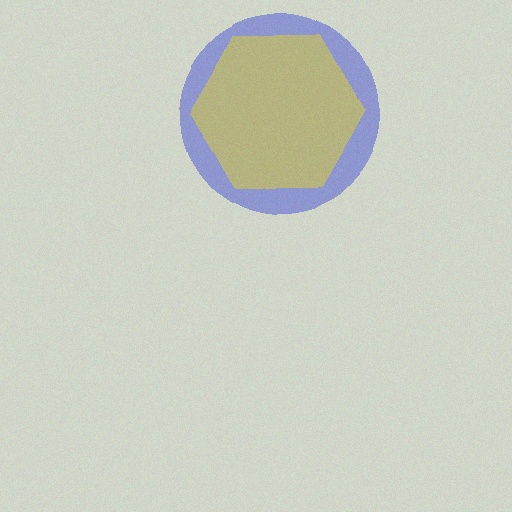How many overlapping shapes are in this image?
There are 2 overlapping shapes in the image.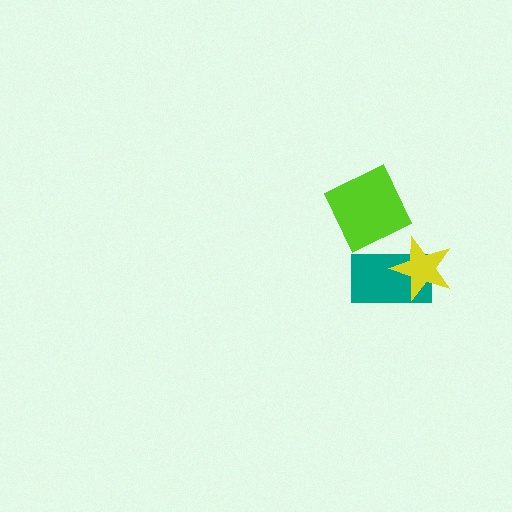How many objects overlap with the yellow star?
1 object overlaps with the yellow star.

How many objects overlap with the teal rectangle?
1 object overlaps with the teal rectangle.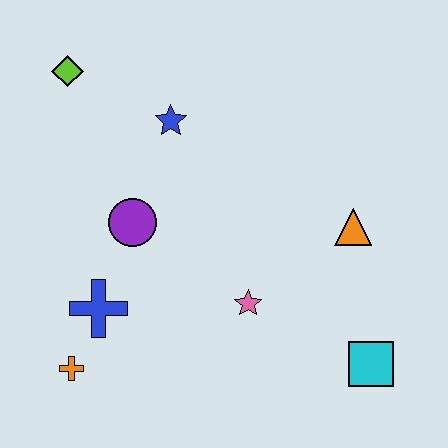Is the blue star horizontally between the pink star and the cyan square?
No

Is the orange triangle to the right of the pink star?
Yes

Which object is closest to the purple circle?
The blue cross is closest to the purple circle.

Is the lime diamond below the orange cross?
No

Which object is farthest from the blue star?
The cyan square is farthest from the blue star.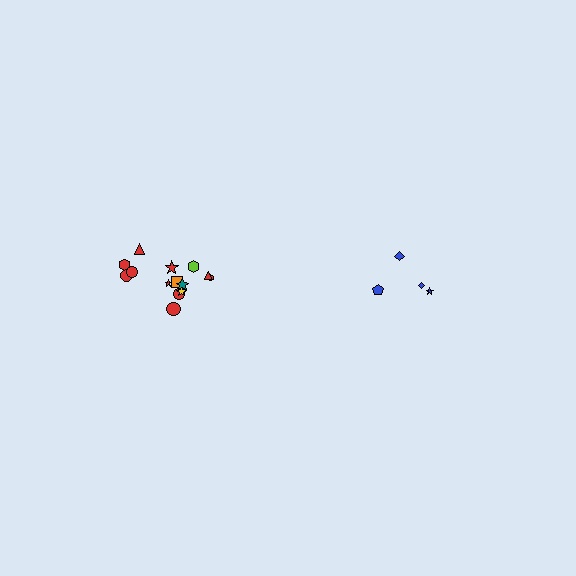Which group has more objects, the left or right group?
The left group.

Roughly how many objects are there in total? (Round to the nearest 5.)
Roughly 20 objects in total.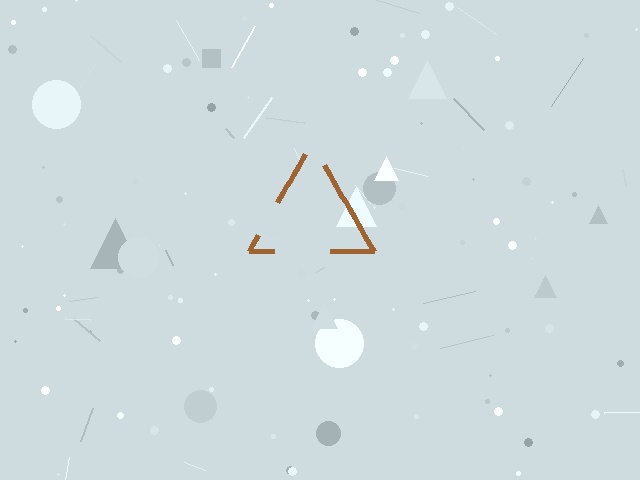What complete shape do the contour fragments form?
The contour fragments form a triangle.